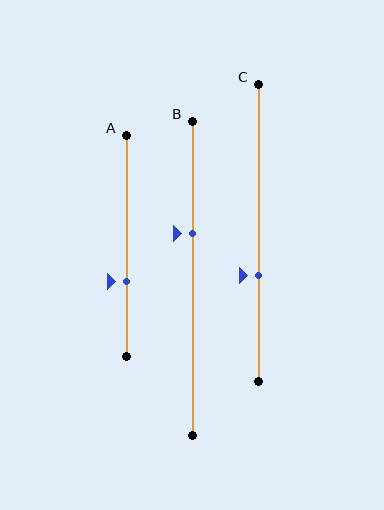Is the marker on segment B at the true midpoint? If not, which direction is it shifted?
No, the marker on segment B is shifted upward by about 14% of the segment length.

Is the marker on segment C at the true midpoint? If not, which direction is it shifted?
No, the marker on segment C is shifted downward by about 14% of the segment length.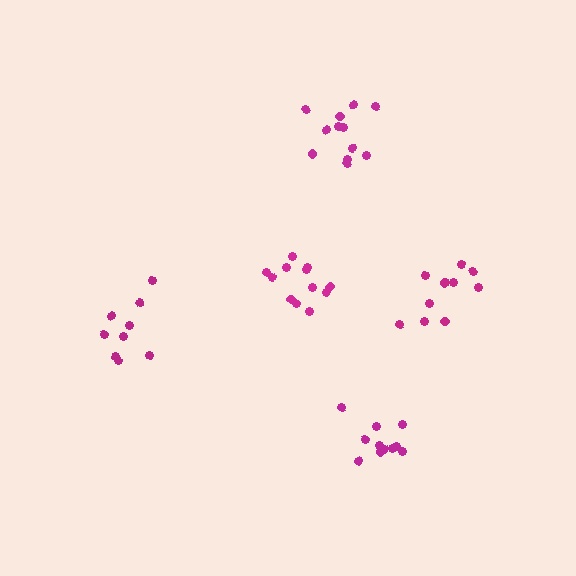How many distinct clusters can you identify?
There are 5 distinct clusters.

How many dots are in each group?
Group 1: 12 dots, Group 2: 12 dots, Group 3: 11 dots, Group 4: 11 dots, Group 5: 9 dots (55 total).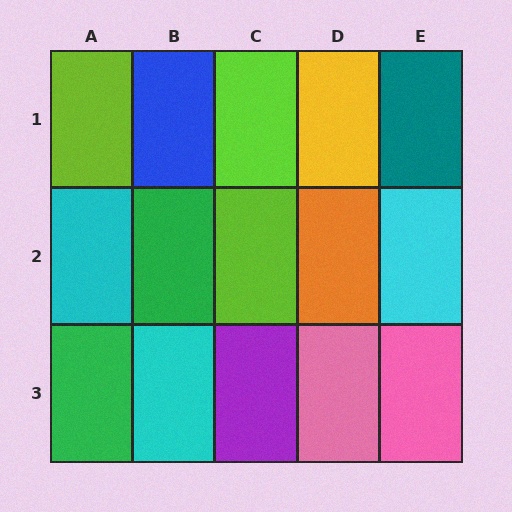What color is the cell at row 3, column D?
Pink.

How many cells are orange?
1 cell is orange.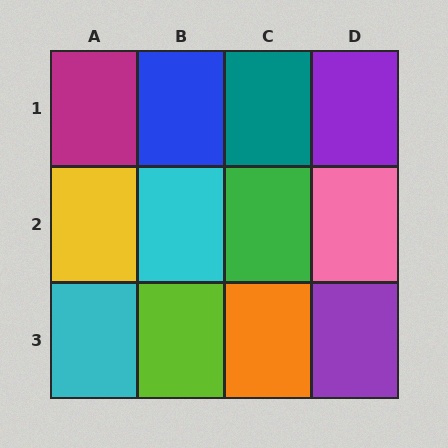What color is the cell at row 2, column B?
Cyan.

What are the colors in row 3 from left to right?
Cyan, lime, orange, purple.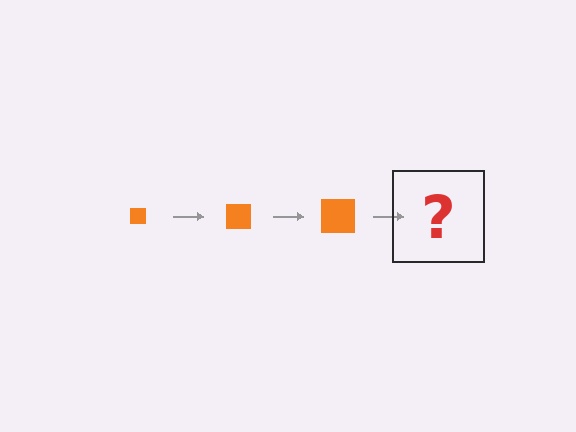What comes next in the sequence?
The next element should be an orange square, larger than the previous one.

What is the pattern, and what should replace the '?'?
The pattern is that the square gets progressively larger each step. The '?' should be an orange square, larger than the previous one.